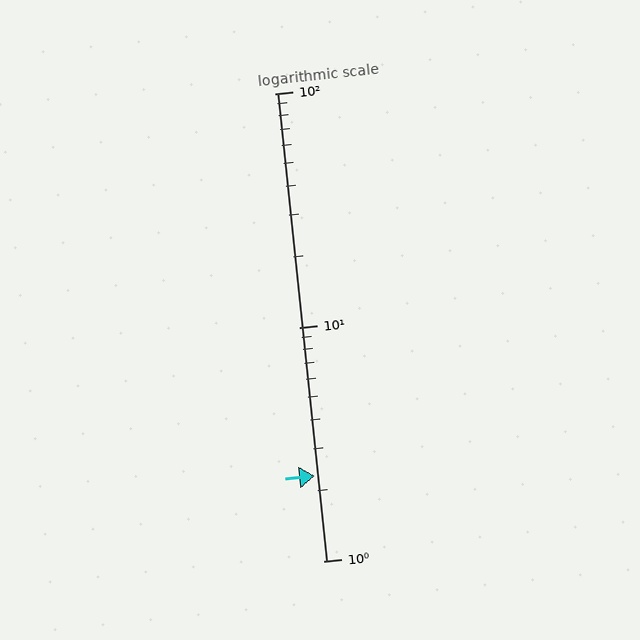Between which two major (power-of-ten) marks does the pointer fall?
The pointer is between 1 and 10.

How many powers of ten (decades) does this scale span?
The scale spans 2 decades, from 1 to 100.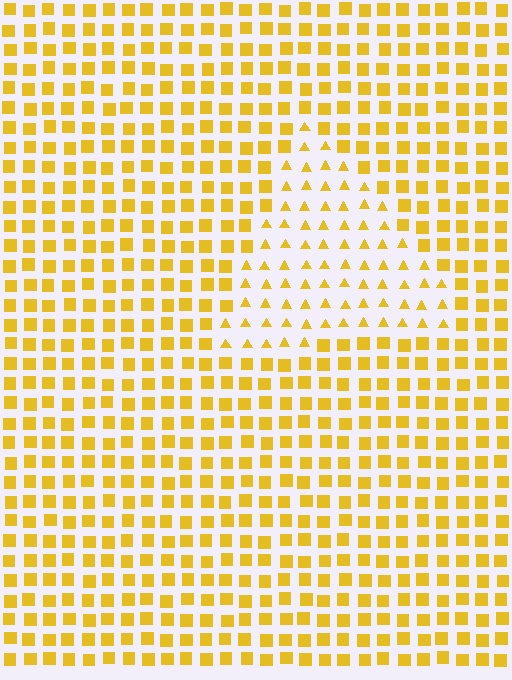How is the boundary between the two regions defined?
The boundary is defined by a change in element shape: triangles inside vs. squares outside. All elements share the same color and spacing.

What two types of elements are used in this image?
The image uses triangles inside the triangle region and squares outside it.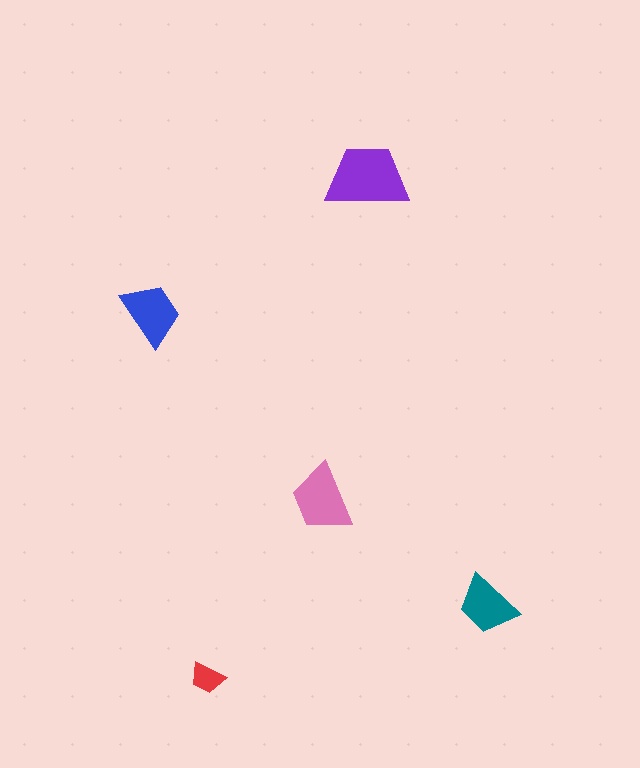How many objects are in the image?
There are 5 objects in the image.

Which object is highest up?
The purple trapezoid is topmost.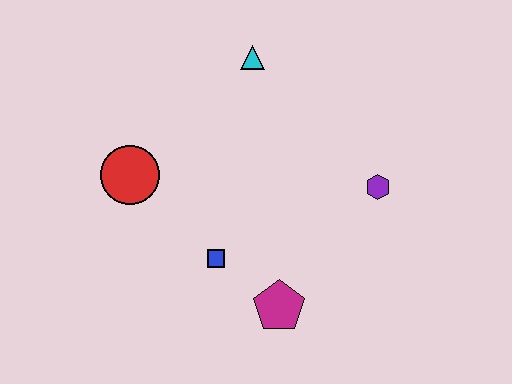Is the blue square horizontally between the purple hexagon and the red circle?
Yes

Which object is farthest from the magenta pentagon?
The cyan triangle is farthest from the magenta pentagon.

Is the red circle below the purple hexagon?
No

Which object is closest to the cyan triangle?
The red circle is closest to the cyan triangle.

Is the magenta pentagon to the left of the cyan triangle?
No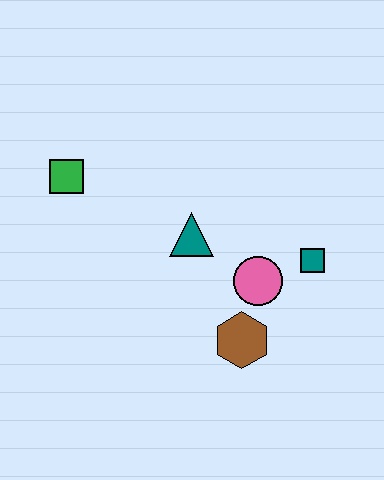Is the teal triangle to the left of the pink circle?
Yes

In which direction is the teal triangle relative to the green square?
The teal triangle is to the right of the green square.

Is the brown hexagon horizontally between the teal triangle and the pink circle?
Yes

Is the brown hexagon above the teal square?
No